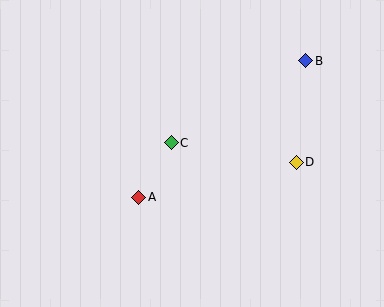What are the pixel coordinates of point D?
Point D is at (296, 162).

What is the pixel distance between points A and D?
The distance between A and D is 161 pixels.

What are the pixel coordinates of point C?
Point C is at (171, 143).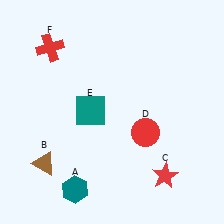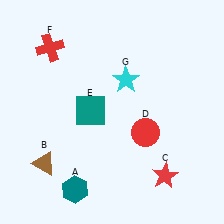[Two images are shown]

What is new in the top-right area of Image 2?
A cyan star (G) was added in the top-right area of Image 2.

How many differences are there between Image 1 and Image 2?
There is 1 difference between the two images.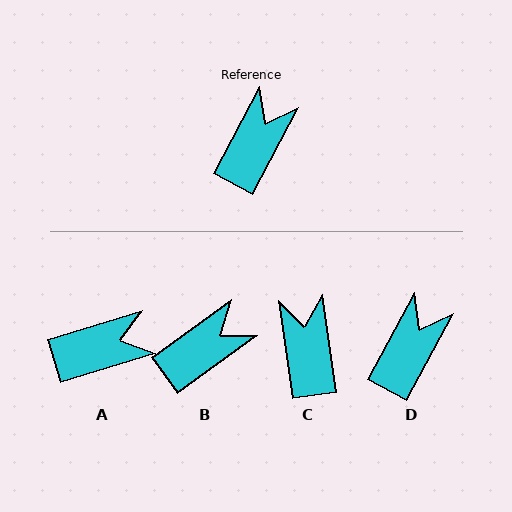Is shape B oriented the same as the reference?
No, it is off by about 26 degrees.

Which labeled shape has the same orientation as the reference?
D.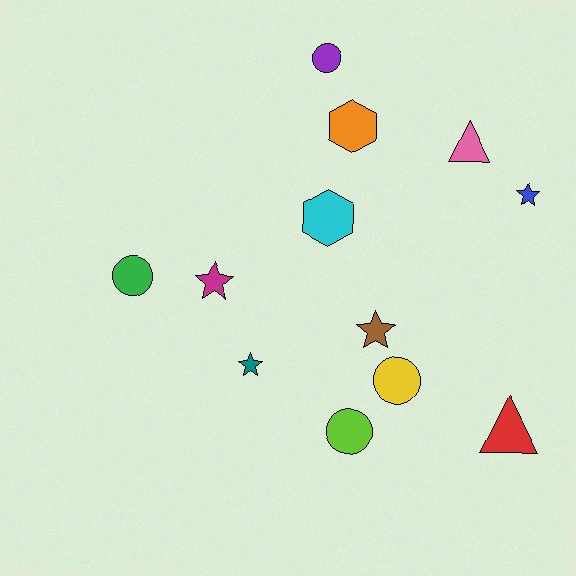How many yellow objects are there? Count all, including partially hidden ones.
There is 1 yellow object.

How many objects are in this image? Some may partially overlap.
There are 12 objects.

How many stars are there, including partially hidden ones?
There are 4 stars.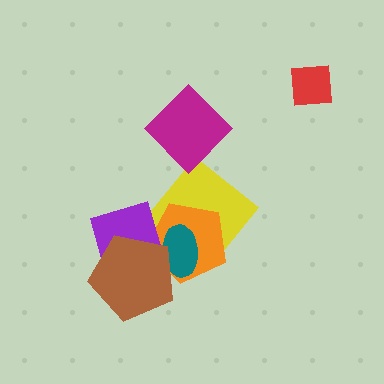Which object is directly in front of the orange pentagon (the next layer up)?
The teal ellipse is directly in front of the orange pentagon.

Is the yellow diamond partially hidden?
Yes, it is partially covered by another shape.